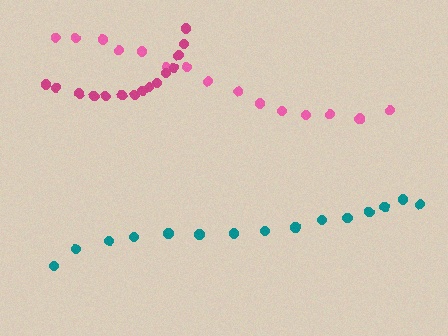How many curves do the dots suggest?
There are 3 distinct paths.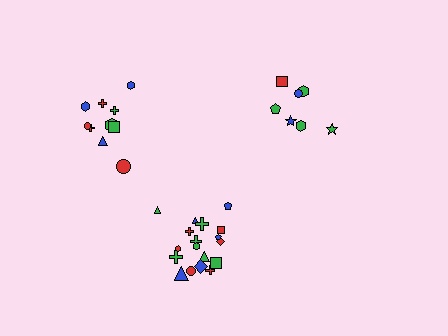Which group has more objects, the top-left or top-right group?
The top-left group.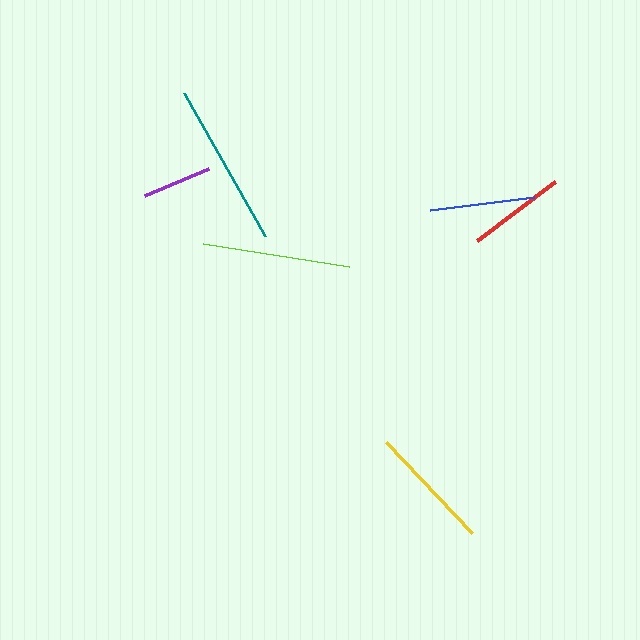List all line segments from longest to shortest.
From longest to shortest: teal, lime, yellow, blue, red, purple.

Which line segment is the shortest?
The purple line is the shortest at approximately 69 pixels.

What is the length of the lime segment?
The lime segment is approximately 148 pixels long.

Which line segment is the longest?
The teal line is the longest at approximately 164 pixels.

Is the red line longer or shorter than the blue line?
The blue line is longer than the red line.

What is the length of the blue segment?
The blue segment is approximately 105 pixels long.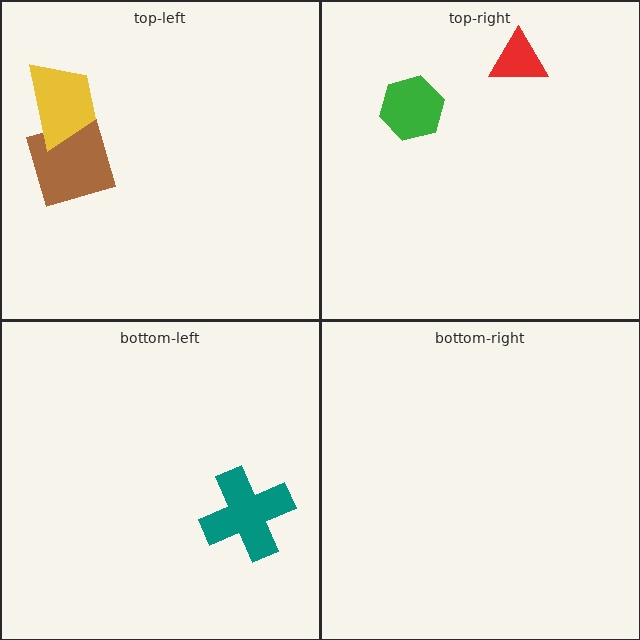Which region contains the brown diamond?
The top-left region.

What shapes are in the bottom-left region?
The teal cross.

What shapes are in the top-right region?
The green hexagon, the red triangle.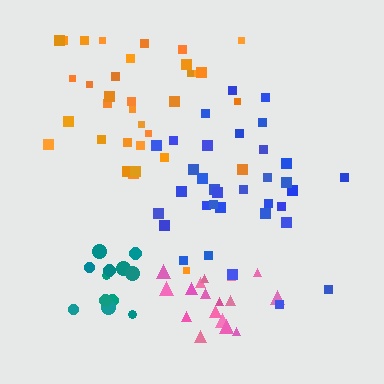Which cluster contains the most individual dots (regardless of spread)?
Orange (34).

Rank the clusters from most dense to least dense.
teal, pink, orange, blue.